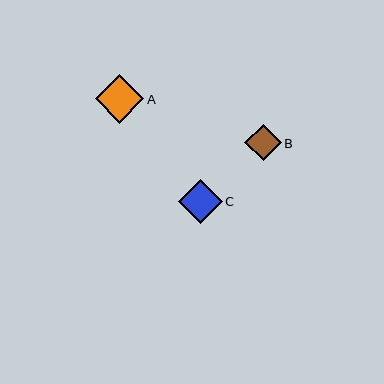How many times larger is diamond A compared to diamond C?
Diamond A is approximately 1.1 times the size of diamond C.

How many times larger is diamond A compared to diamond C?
Diamond A is approximately 1.1 times the size of diamond C.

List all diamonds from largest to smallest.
From largest to smallest: A, C, B.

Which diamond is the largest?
Diamond A is the largest with a size of approximately 49 pixels.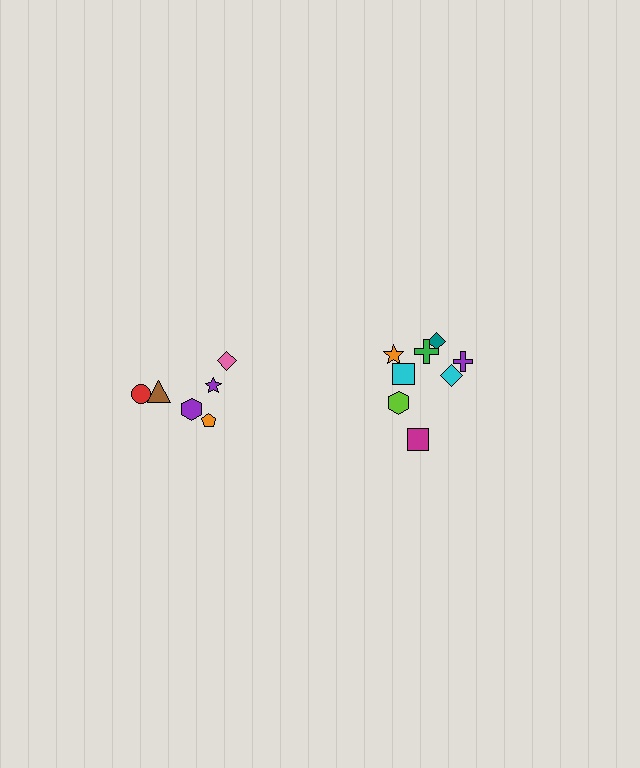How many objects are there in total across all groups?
There are 14 objects.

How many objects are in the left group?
There are 6 objects.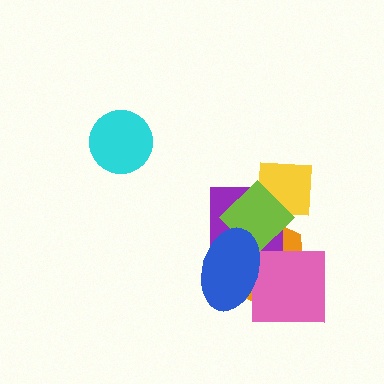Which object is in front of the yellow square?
The lime diamond is in front of the yellow square.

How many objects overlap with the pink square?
2 objects overlap with the pink square.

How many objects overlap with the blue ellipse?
4 objects overlap with the blue ellipse.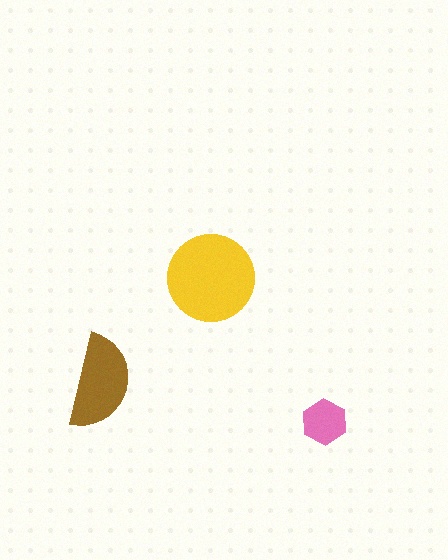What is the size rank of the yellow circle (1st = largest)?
1st.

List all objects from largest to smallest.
The yellow circle, the brown semicircle, the pink hexagon.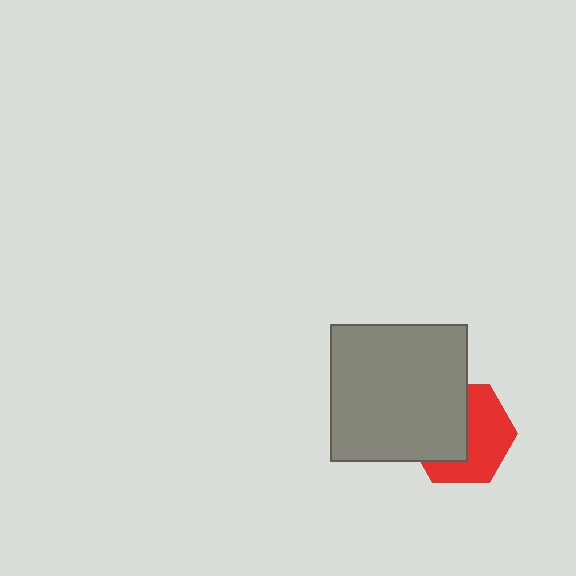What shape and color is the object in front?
The object in front is a gray square.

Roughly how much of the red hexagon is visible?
About half of it is visible (roughly 53%).